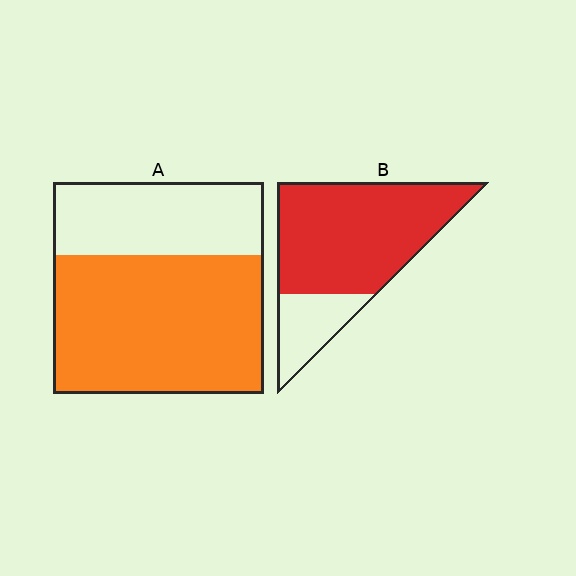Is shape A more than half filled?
Yes.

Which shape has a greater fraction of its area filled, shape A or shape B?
Shape B.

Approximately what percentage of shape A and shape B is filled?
A is approximately 65% and B is approximately 80%.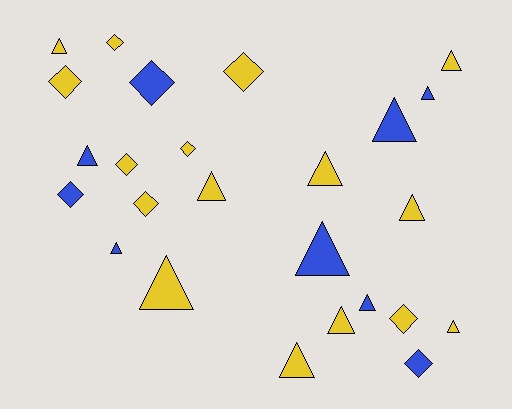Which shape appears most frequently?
Triangle, with 15 objects.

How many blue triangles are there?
There are 6 blue triangles.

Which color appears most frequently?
Yellow, with 16 objects.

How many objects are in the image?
There are 25 objects.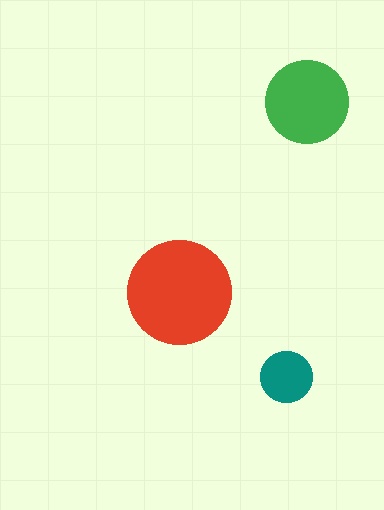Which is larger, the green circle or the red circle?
The red one.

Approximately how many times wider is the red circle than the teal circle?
About 2 times wider.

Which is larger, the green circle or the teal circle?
The green one.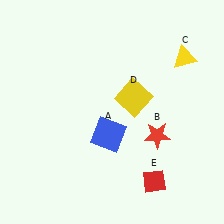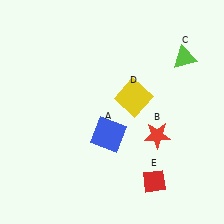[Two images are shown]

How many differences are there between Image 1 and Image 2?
There is 1 difference between the two images.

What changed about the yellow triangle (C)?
In Image 1, C is yellow. In Image 2, it changed to lime.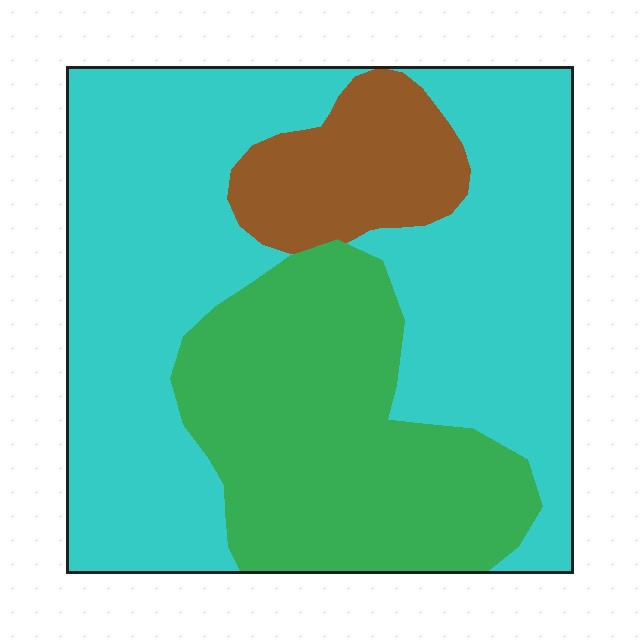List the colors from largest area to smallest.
From largest to smallest: cyan, green, brown.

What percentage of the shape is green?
Green covers around 30% of the shape.